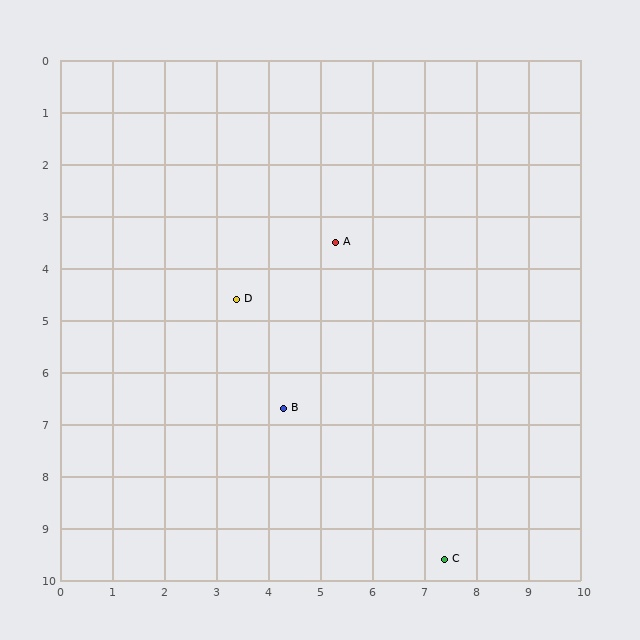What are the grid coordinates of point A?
Point A is at approximately (5.3, 3.5).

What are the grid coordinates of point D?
Point D is at approximately (3.4, 4.6).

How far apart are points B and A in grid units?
Points B and A are about 3.4 grid units apart.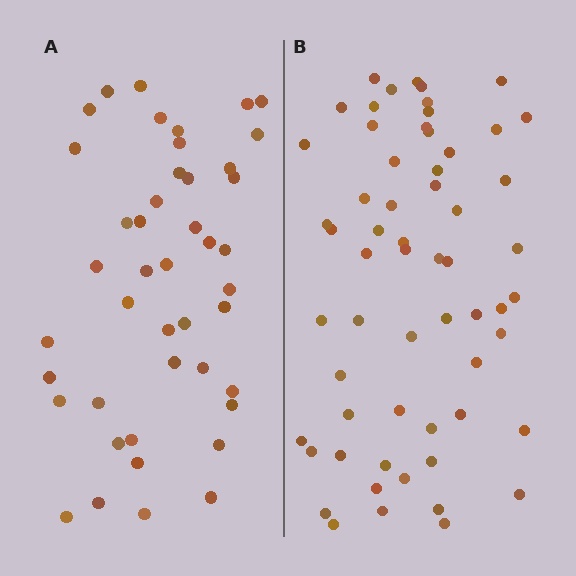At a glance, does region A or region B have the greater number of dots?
Region B (the right region) has more dots.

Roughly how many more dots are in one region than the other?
Region B has approximately 15 more dots than region A.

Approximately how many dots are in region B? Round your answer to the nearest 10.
About 60 dots.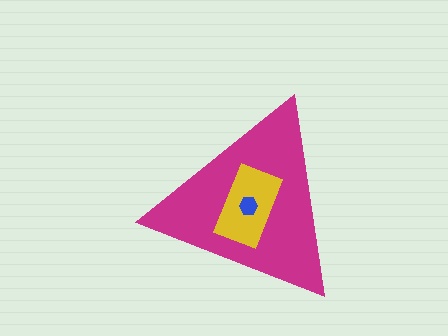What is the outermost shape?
The magenta triangle.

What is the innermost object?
The blue hexagon.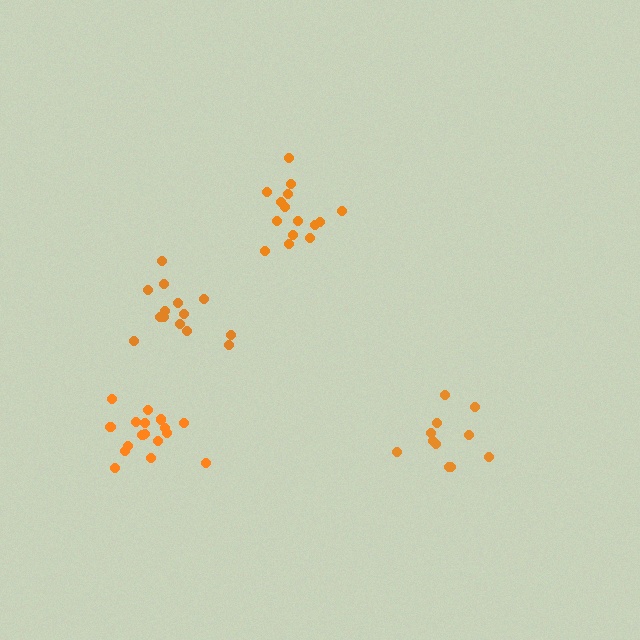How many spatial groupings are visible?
There are 4 spatial groupings.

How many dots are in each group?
Group 1: 16 dots, Group 2: 17 dots, Group 3: 11 dots, Group 4: 14 dots (58 total).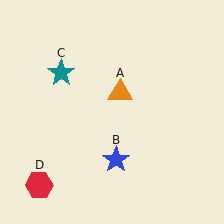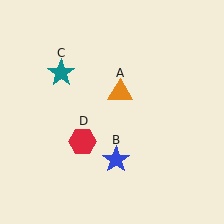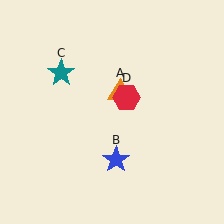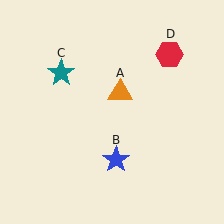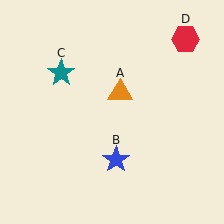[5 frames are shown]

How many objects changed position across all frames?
1 object changed position: red hexagon (object D).